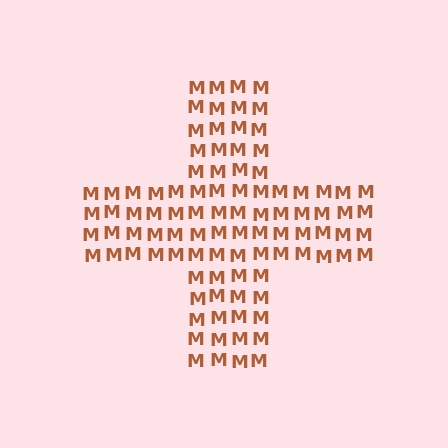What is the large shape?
The large shape is a cross.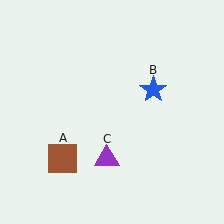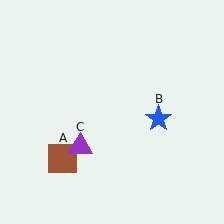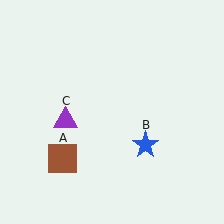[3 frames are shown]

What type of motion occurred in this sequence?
The blue star (object B), purple triangle (object C) rotated clockwise around the center of the scene.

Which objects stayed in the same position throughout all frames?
Brown square (object A) remained stationary.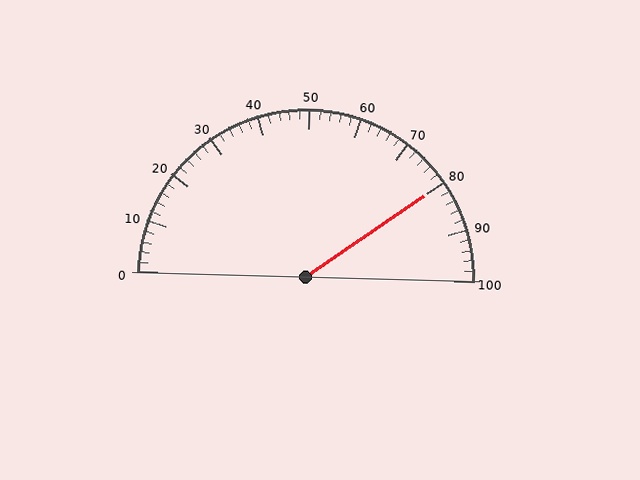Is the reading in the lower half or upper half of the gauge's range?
The reading is in the upper half of the range (0 to 100).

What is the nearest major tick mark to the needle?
The nearest major tick mark is 80.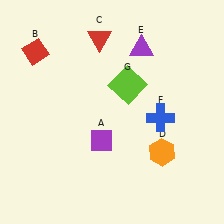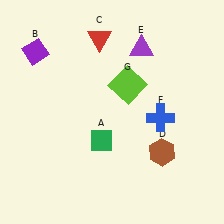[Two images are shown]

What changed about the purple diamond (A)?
In Image 1, A is purple. In Image 2, it changed to green.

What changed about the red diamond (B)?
In Image 1, B is red. In Image 2, it changed to purple.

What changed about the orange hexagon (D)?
In Image 1, D is orange. In Image 2, it changed to brown.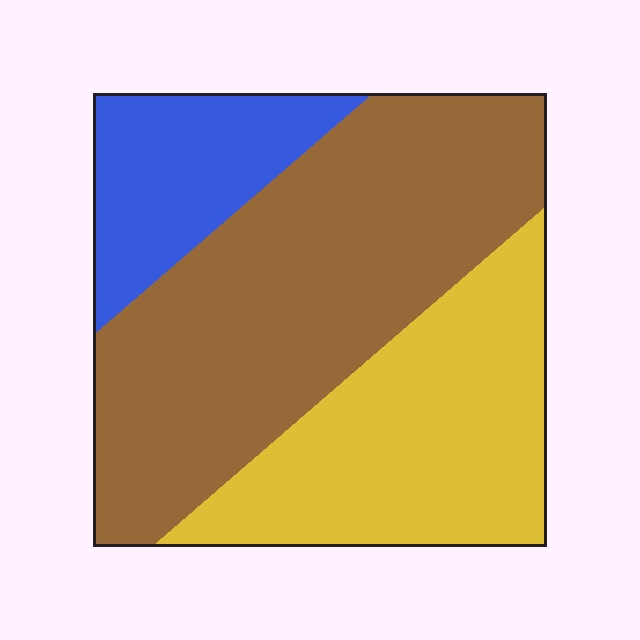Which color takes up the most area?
Brown, at roughly 50%.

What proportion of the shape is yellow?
Yellow takes up between a sixth and a third of the shape.